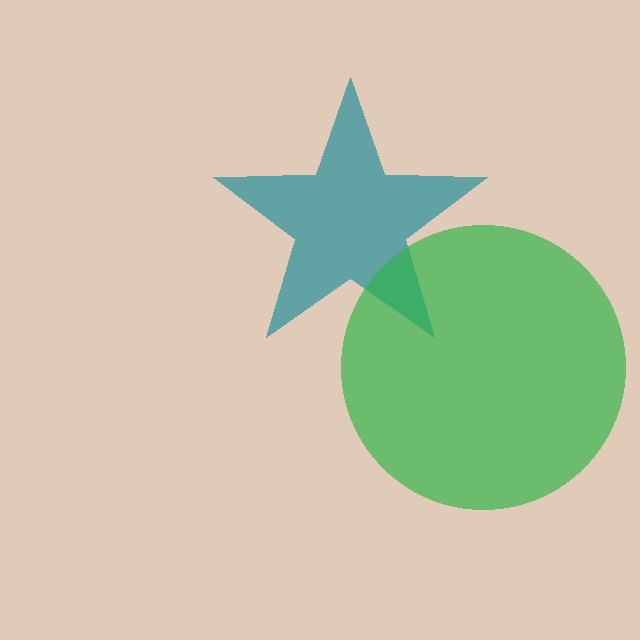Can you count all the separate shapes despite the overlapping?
Yes, there are 2 separate shapes.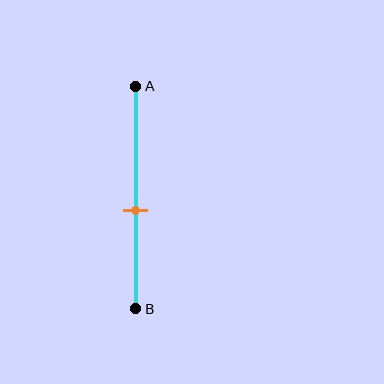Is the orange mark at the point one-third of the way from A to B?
No, the mark is at about 55% from A, not at the 33% one-third point.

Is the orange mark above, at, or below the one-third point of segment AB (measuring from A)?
The orange mark is below the one-third point of segment AB.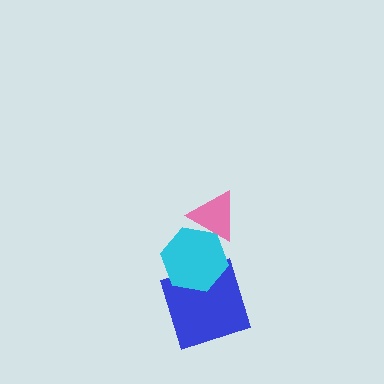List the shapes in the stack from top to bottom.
From top to bottom: the pink triangle, the cyan hexagon, the blue square.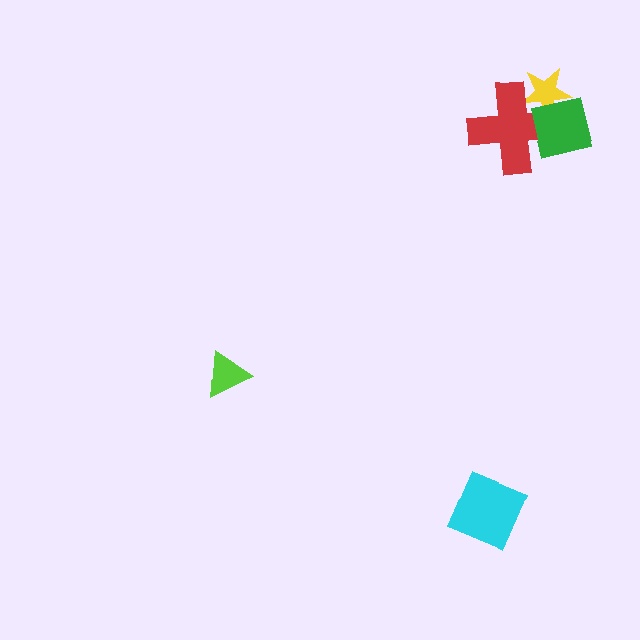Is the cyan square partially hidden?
No, no other shape covers it.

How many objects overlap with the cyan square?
0 objects overlap with the cyan square.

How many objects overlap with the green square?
2 objects overlap with the green square.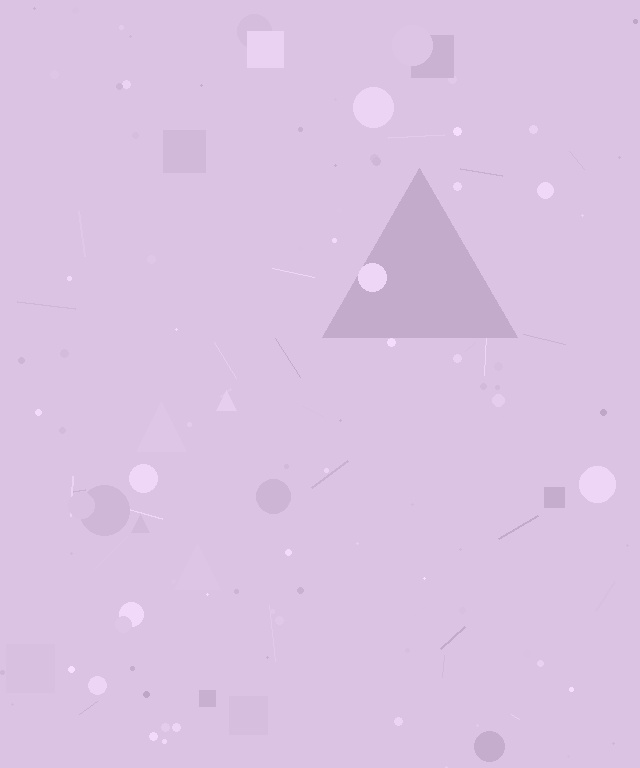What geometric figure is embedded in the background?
A triangle is embedded in the background.